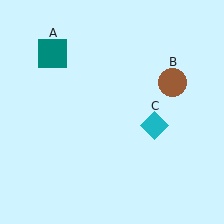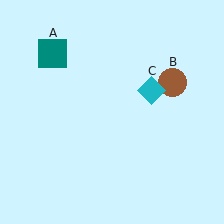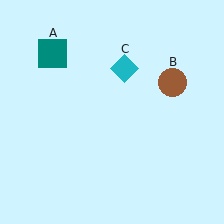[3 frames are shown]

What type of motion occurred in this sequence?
The cyan diamond (object C) rotated counterclockwise around the center of the scene.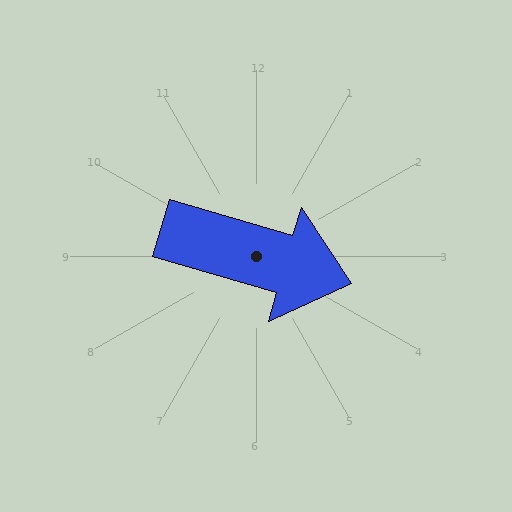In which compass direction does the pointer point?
East.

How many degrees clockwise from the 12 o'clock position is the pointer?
Approximately 106 degrees.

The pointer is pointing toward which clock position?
Roughly 4 o'clock.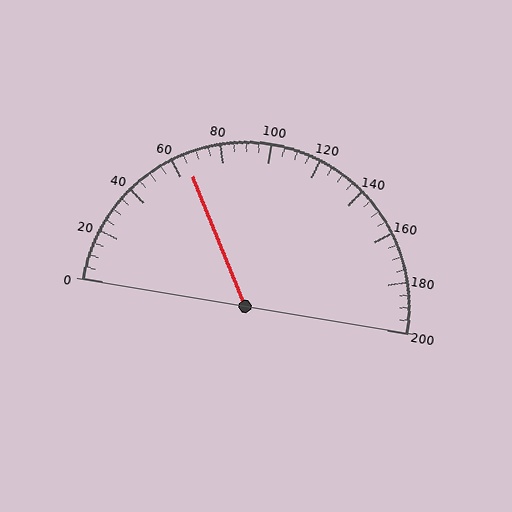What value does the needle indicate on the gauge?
The needle indicates approximately 65.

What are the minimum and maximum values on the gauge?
The gauge ranges from 0 to 200.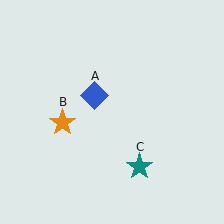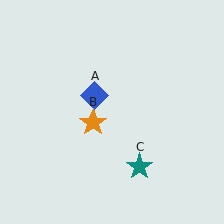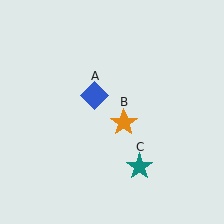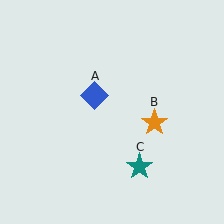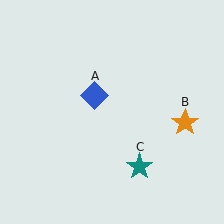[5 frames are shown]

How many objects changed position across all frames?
1 object changed position: orange star (object B).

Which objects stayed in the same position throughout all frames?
Blue diamond (object A) and teal star (object C) remained stationary.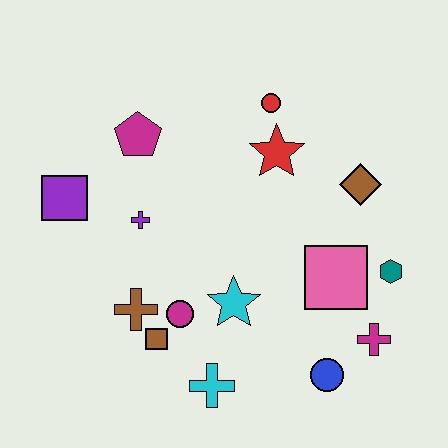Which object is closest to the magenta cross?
The blue circle is closest to the magenta cross.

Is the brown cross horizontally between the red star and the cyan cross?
No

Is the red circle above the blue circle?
Yes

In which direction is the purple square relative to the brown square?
The purple square is above the brown square.